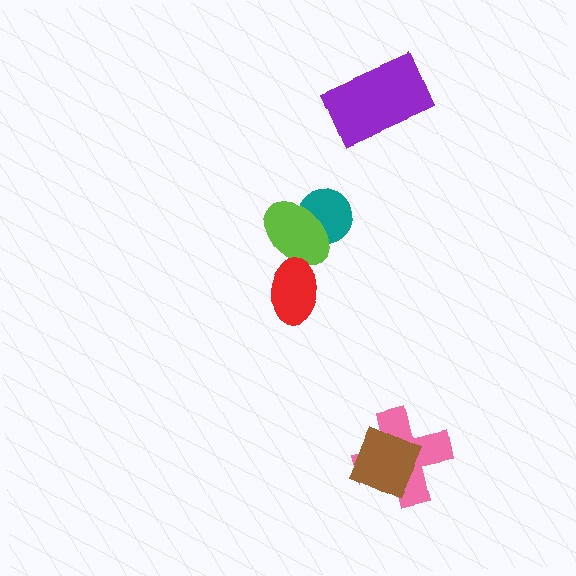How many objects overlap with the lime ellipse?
2 objects overlap with the lime ellipse.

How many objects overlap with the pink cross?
1 object overlaps with the pink cross.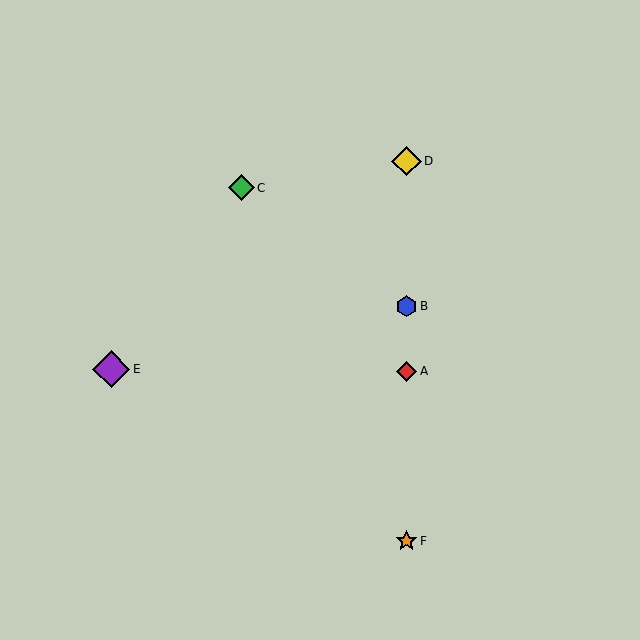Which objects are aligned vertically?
Objects A, B, D, F are aligned vertically.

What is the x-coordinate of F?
Object F is at x≈407.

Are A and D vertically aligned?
Yes, both are at x≈407.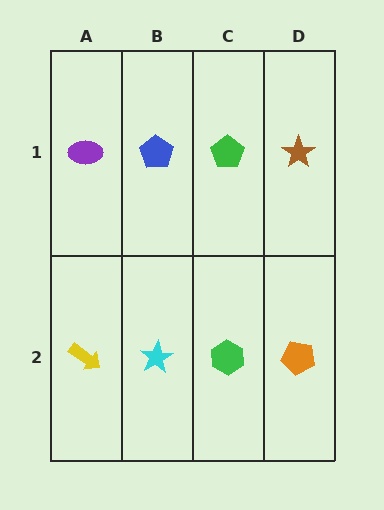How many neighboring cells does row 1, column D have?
2.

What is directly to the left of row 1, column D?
A green pentagon.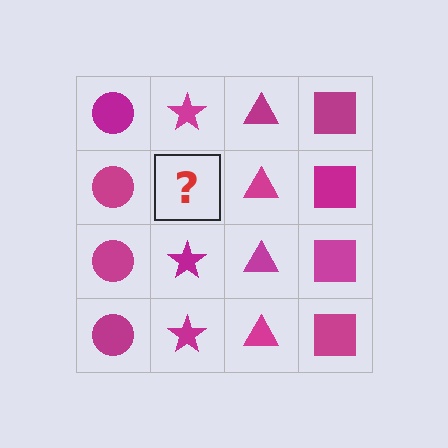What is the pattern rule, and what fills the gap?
The rule is that each column has a consistent shape. The gap should be filled with a magenta star.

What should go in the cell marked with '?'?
The missing cell should contain a magenta star.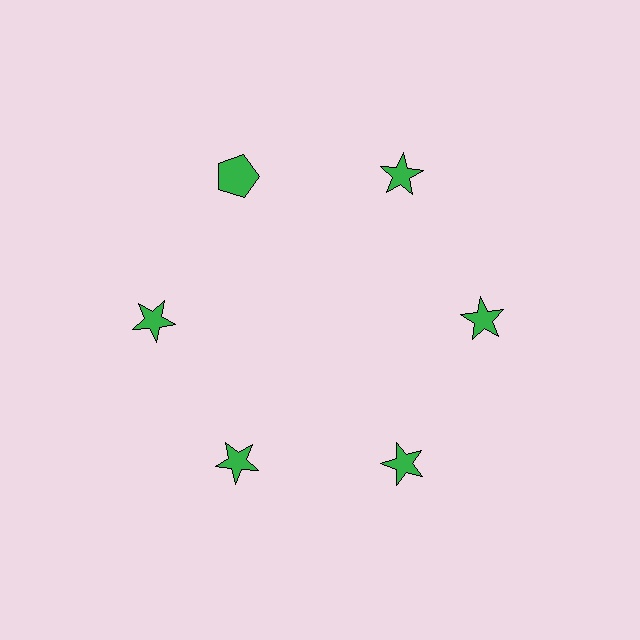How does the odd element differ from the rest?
It has a different shape: pentagon instead of star.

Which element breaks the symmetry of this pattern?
The green pentagon at roughly the 11 o'clock position breaks the symmetry. All other shapes are green stars.